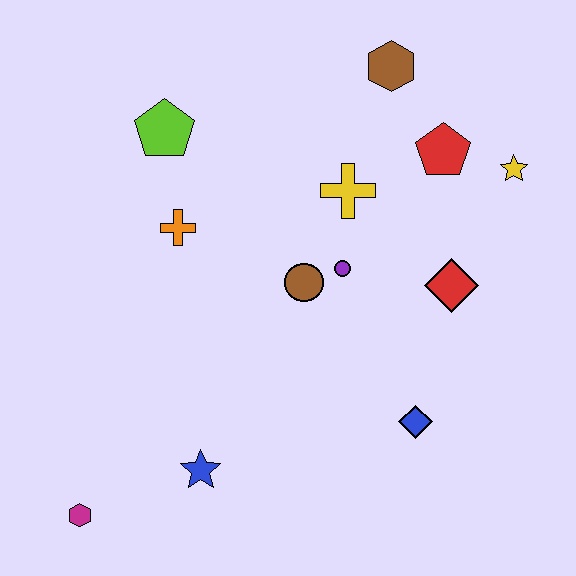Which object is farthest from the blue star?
The brown hexagon is farthest from the blue star.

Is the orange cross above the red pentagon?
No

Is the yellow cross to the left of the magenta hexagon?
No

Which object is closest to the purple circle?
The brown circle is closest to the purple circle.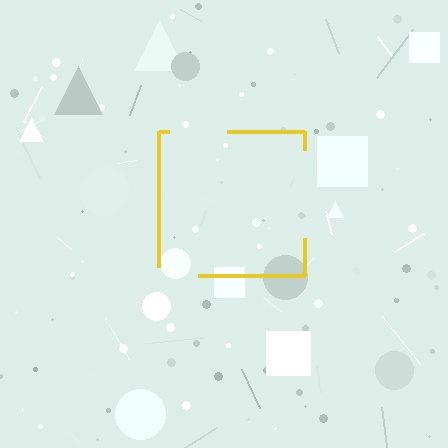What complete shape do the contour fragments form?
The contour fragments form a square.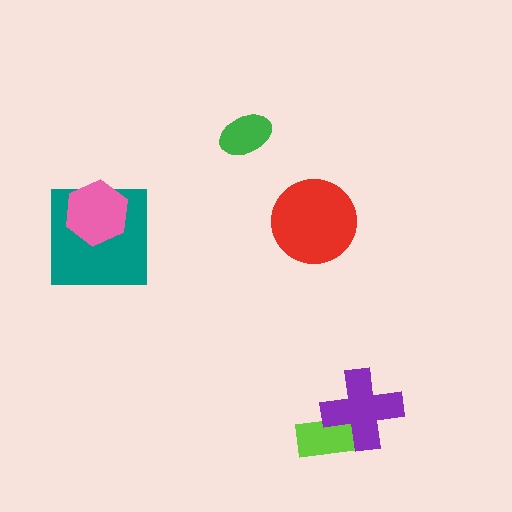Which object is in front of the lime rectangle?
The purple cross is in front of the lime rectangle.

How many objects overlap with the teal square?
1 object overlaps with the teal square.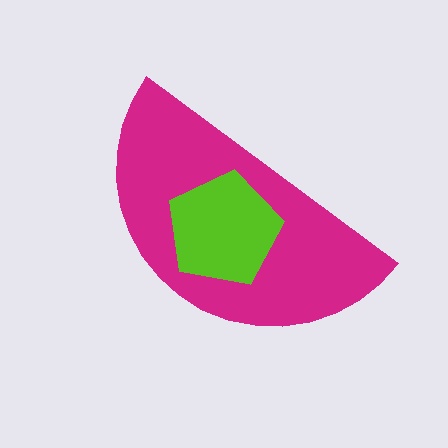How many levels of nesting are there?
2.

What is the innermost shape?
The lime pentagon.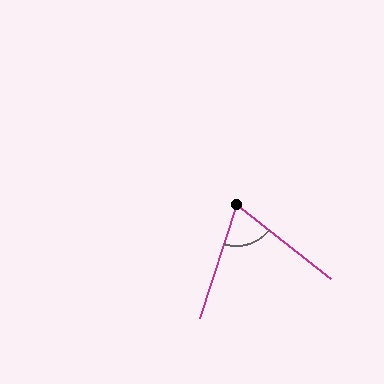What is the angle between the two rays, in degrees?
Approximately 70 degrees.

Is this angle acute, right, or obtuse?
It is acute.